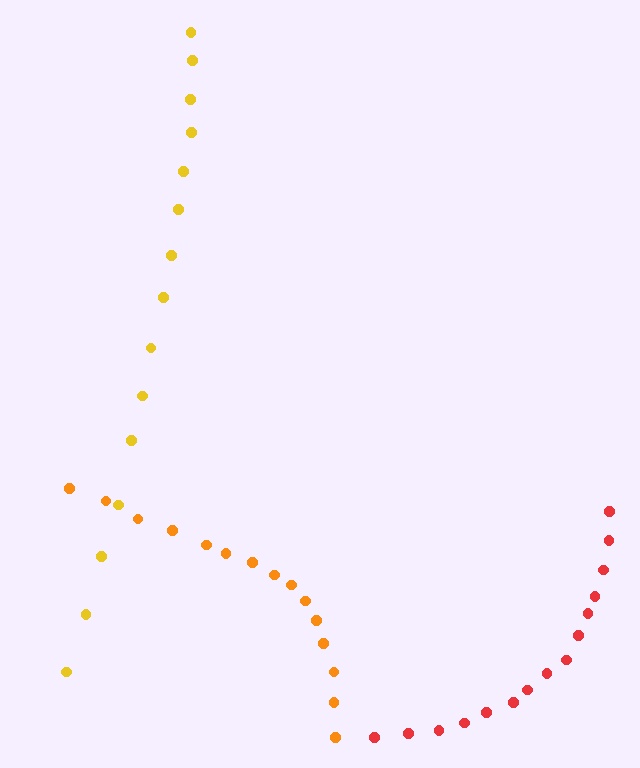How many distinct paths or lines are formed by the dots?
There are 3 distinct paths.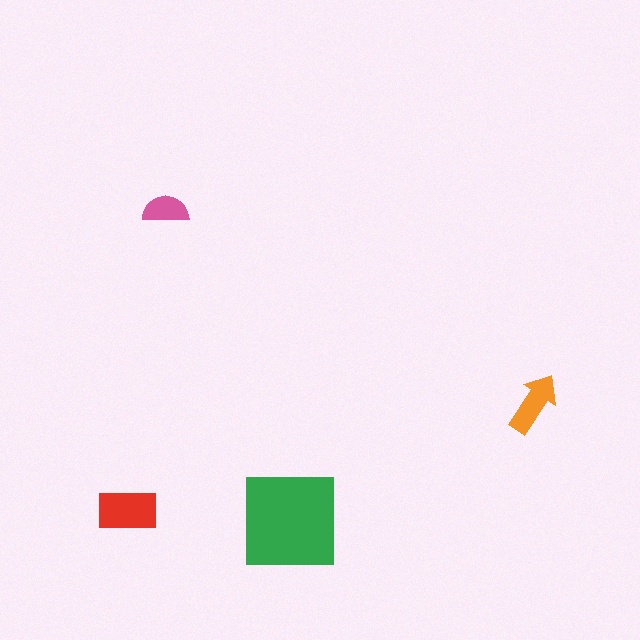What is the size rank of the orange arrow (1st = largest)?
3rd.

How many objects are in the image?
There are 4 objects in the image.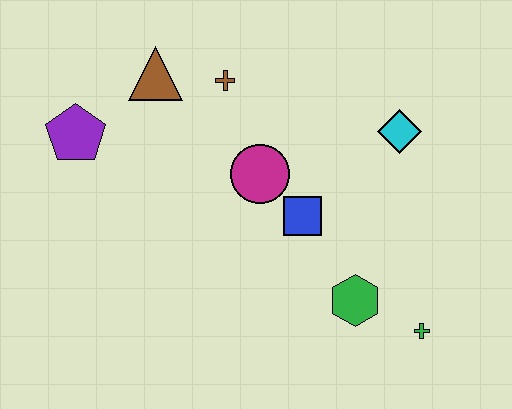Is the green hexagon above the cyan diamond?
No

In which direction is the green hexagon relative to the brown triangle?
The green hexagon is below the brown triangle.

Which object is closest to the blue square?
The magenta circle is closest to the blue square.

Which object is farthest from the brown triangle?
The green cross is farthest from the brown triangle.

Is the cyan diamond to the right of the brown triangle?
Yes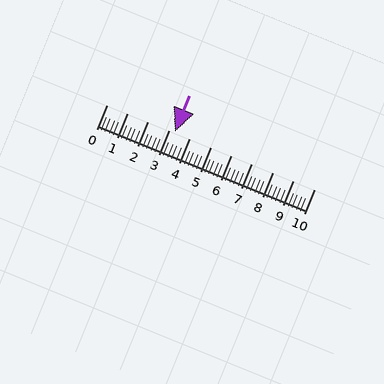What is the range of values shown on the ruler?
The ruler shows values from 0 to 10.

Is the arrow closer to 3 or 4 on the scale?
The arrow is closer to 3.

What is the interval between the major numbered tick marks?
The major tick marks are spaced 1 units apart.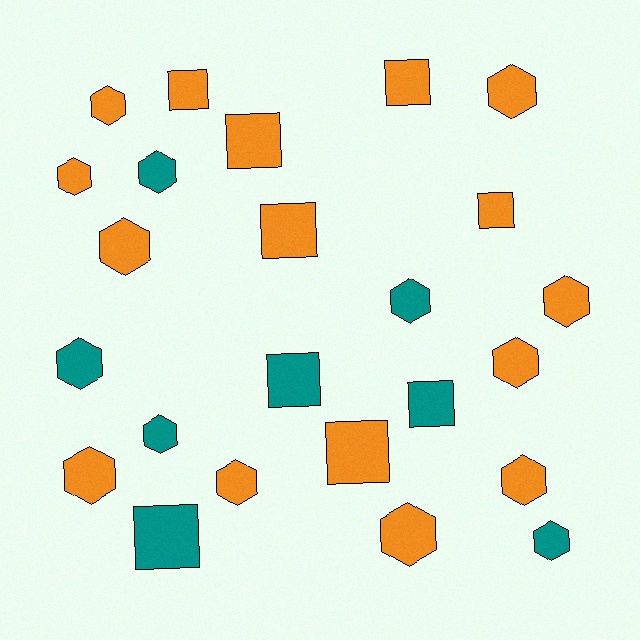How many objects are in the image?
There are 24 objects.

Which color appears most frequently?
Orange, with 16 objects.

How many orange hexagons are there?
There are 10 orange hexagons.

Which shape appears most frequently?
Hexagon, with 15 objects.